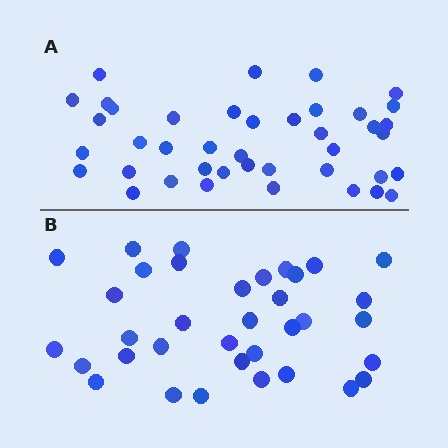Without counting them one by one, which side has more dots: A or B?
Region A (the top region) has more dots.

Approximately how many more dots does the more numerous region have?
Region A has about 6 more dots than region B.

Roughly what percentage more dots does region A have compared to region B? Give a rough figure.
About 15% more.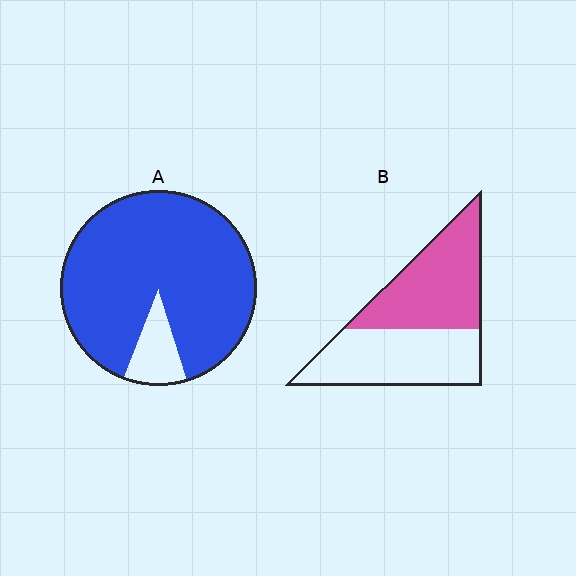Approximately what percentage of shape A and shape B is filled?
A is approximately 90% and B is approximately 50%.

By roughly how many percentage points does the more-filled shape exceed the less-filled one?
By roughly 40 percentage points (A over B).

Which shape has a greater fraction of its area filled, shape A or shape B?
Shape A.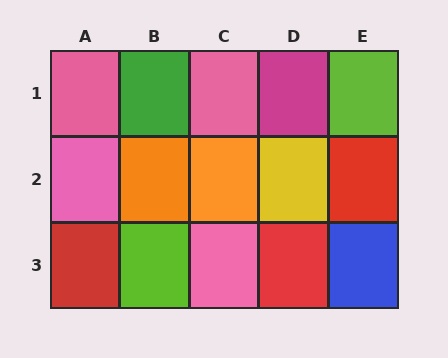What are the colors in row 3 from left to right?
Red, lime, pink, red, blue.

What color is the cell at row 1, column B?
Green.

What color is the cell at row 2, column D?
Yellow.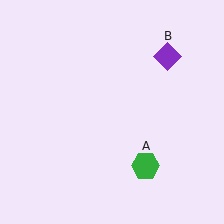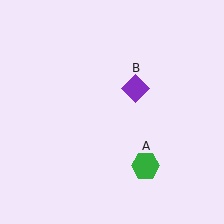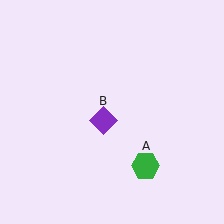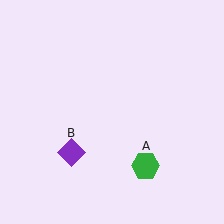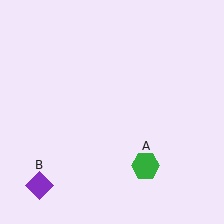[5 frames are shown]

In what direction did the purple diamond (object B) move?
The purple diamond (object B) moved down and to the left.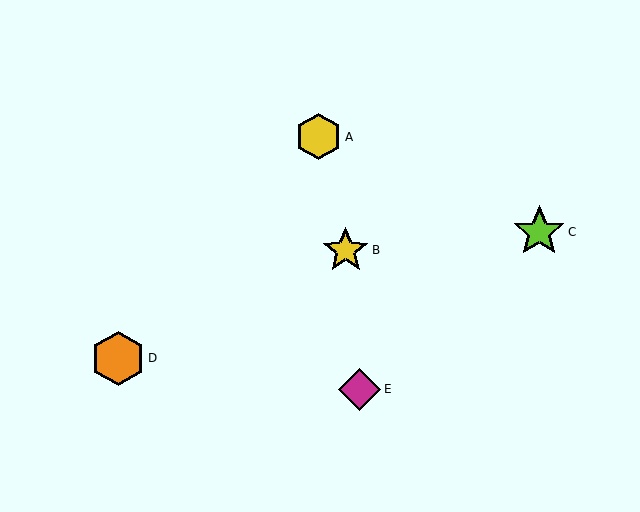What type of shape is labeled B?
Shape B is a yellow star.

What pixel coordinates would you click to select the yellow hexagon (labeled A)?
Click at (319, 137) to select the yellow hexagon A.